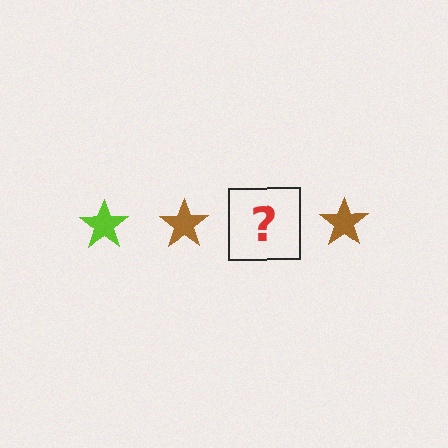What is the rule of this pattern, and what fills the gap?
The rule is that the pattern cycles through lime, brown stars. The gap should be filled with a lime star.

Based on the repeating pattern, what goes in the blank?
The blank should be a lime star.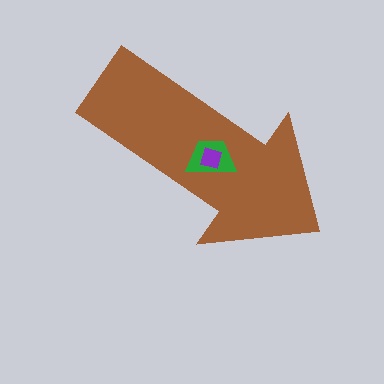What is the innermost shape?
The purple square.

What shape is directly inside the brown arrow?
The green trapezoid.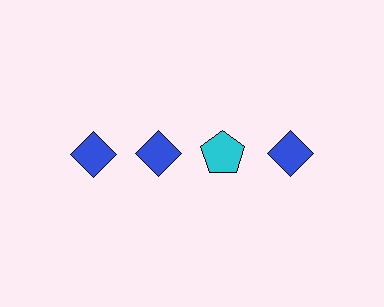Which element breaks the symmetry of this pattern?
The cyan pentagon in the top row, center column breaks the symmetry. All other shapes are blue diamonds.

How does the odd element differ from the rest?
It differs in both color (cyan instead of blue) and shape (pentagon instead of diamond).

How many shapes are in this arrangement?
There are 4 shapes arranged in a grid pattern.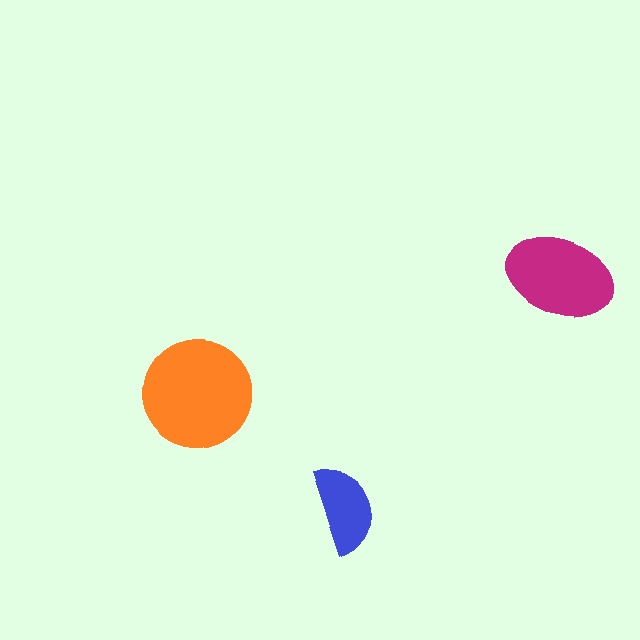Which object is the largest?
The orange circle.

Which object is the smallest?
The blue semicircle.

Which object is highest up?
The magenta ellipse is topmost.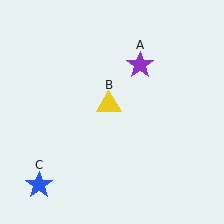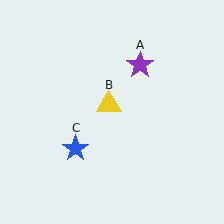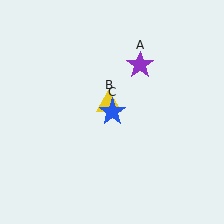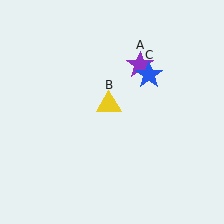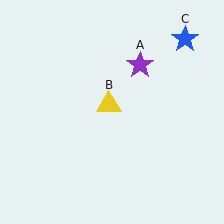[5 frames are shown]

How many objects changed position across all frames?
1 object changed position: blue star (object C).